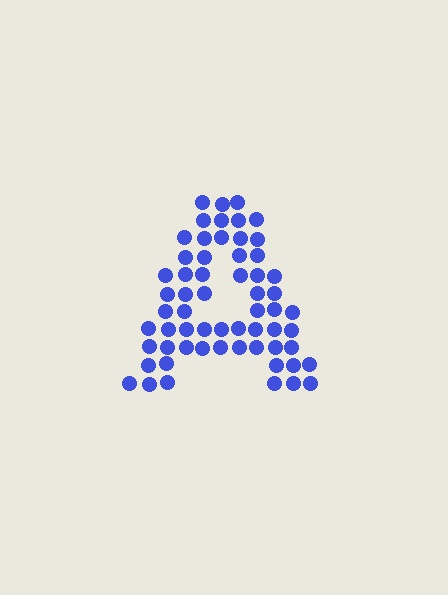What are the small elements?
The small elements are circles.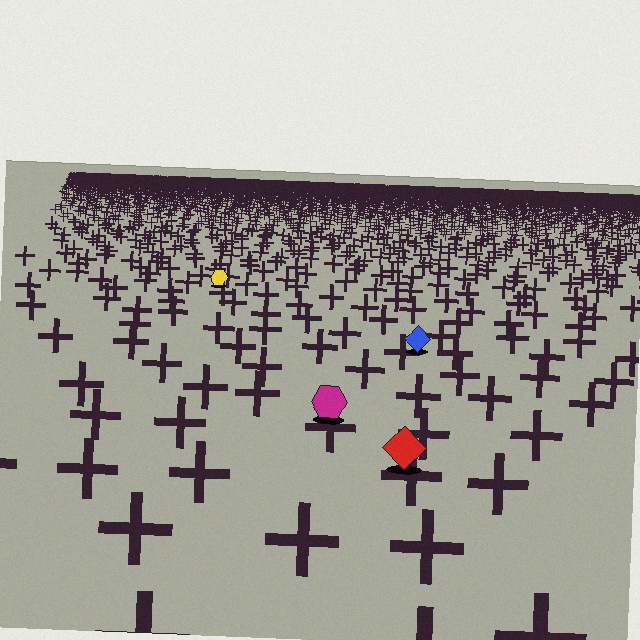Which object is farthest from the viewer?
The yellow hexagon is farthest from the viewer. It appears smaller and the ground texture around it is denser.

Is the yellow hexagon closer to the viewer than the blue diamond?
No. The blue diamond is closer — you can tell from the texture gradient: the ground texture is coarser near it.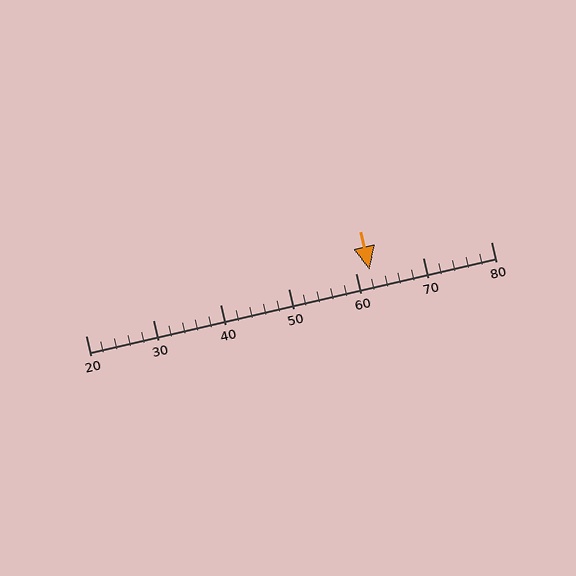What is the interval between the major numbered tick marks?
The major tick marks are spaced 10 units apart.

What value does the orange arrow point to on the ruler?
The orange arrow points to approximately 62.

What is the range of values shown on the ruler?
The ruler shows values from 20 to 80.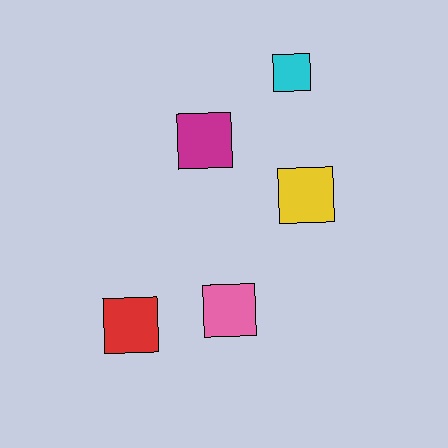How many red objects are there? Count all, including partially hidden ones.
There is 1 red object.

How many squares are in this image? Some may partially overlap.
There are 5 squares.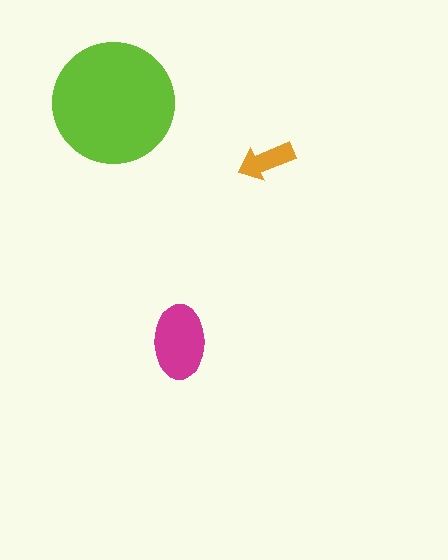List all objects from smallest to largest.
The orange arrow, the magenta ellipse, the lime circle.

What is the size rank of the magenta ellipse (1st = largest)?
2nd.